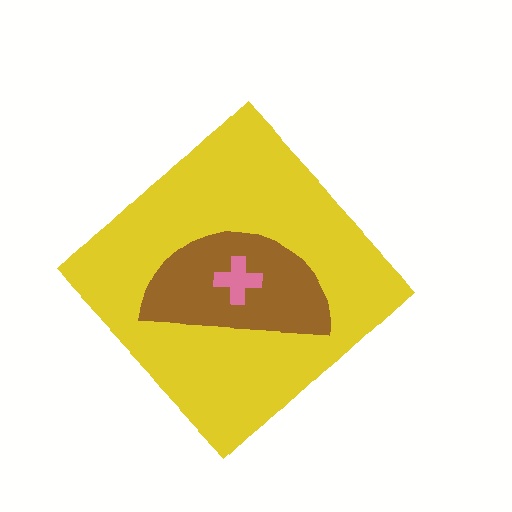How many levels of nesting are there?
3.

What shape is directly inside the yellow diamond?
The brown semicircle.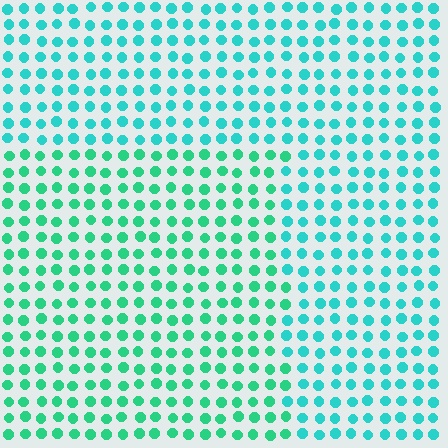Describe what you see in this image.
The image is filled with small cyan elements in a uniform arrangement. A rectangle-shaped region is visible where the elements are tinted to a slightly different hue, forming a subtle color boundary.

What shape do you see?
I see a rectangle.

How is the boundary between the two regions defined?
The boundary is defined purely by a slight shift in hue (about 25 degrees). Spacing, size, and orientation are identical on both sides.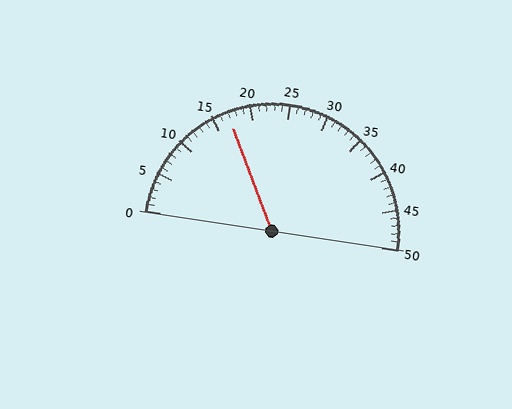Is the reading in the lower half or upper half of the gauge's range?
The reading is in the lower half of the range (0 to 50).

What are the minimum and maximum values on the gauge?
The gauge ranges from 0 to 50.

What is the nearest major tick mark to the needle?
The nearest major tick mark is 15.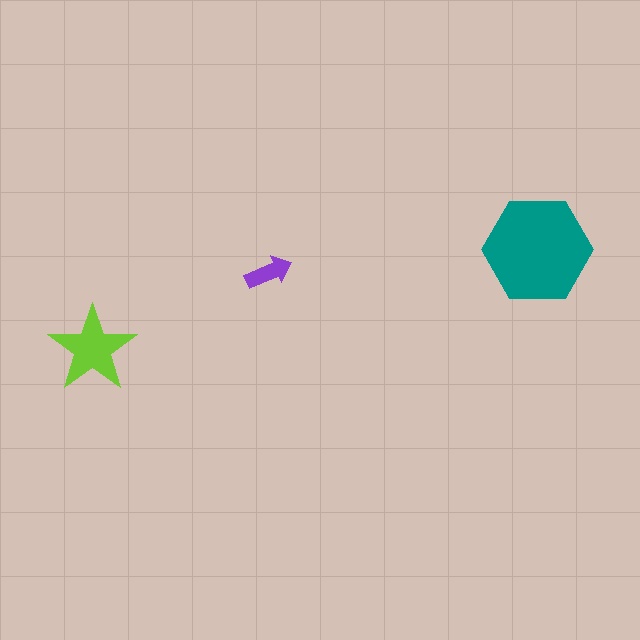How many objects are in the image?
There are 3 objects in the image.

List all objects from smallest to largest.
The purple arrow, the lime star, the teal hexagon.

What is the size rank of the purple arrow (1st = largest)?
3rd.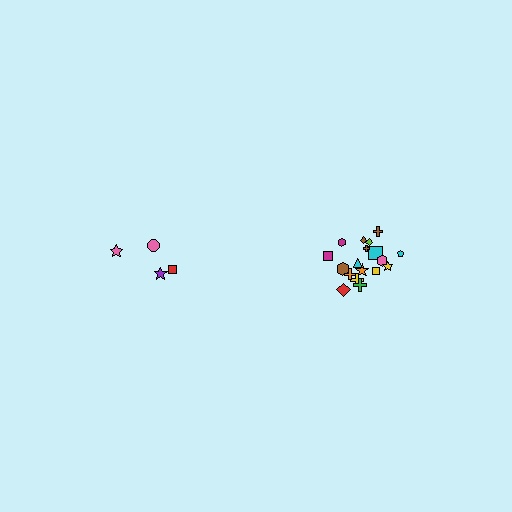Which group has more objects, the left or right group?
The right group.